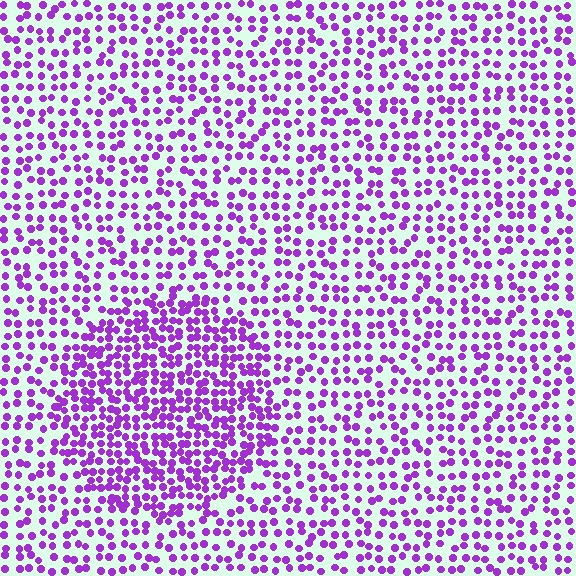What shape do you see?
I see a circle.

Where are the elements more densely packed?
The elements are more densely packed inside the circle boundary.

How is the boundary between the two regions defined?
The boundary is defined by a change in element density (approximately 1.8x ratio). All elements are the same color, size, and shape.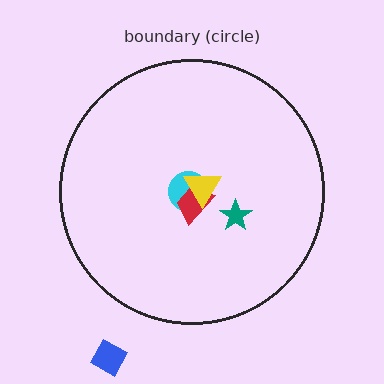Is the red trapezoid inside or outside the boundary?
Inside.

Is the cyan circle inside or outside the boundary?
Inside.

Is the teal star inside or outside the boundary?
Inside.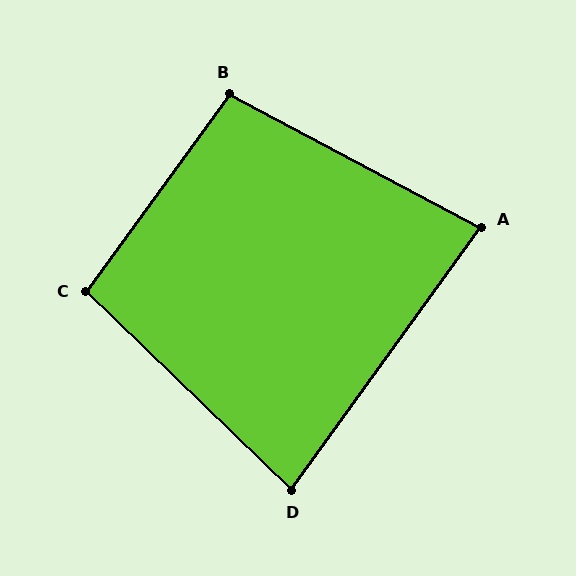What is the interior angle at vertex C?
Approximately 98 degrees (obtuse).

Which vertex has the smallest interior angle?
D, at approximately 82 degrees.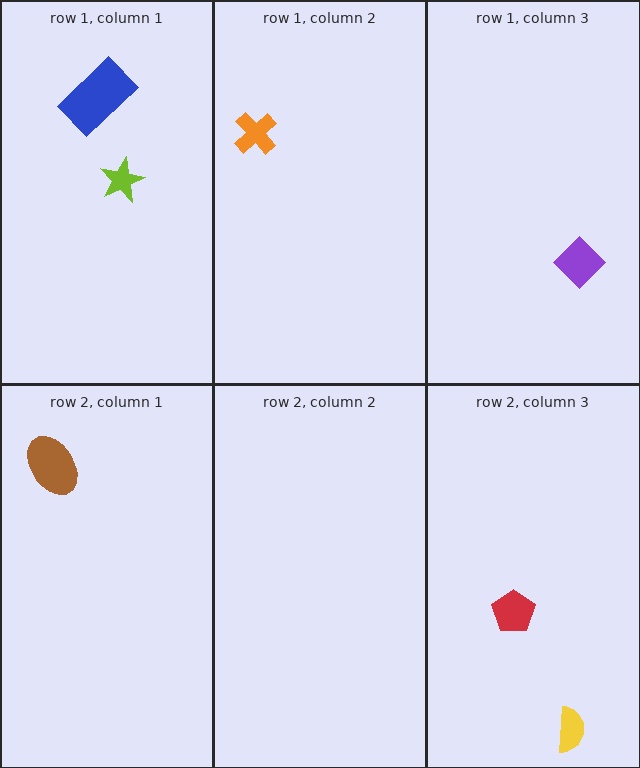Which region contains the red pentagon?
The row 2, column 3 region.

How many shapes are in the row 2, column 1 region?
1.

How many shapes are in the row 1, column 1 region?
2.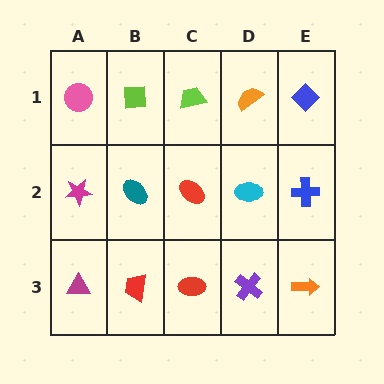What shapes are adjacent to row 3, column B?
A teal ellipse (row 2, column B), a magenta triangle (row 3, column A), a red ellipse (row 3, column C).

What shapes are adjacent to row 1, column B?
A teal ellipse (row 2, column B), a pink circle (row 1, column A), a lime trapezoid (row 1, column C).